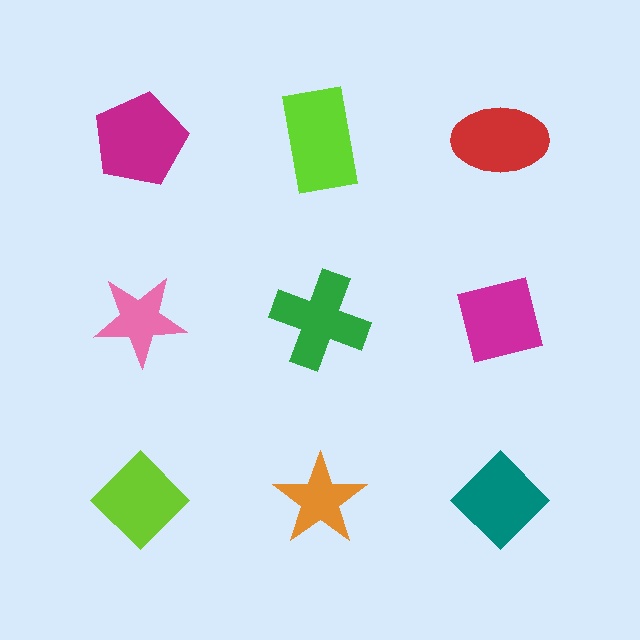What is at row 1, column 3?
A red ellipse.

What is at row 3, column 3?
A teal diamond.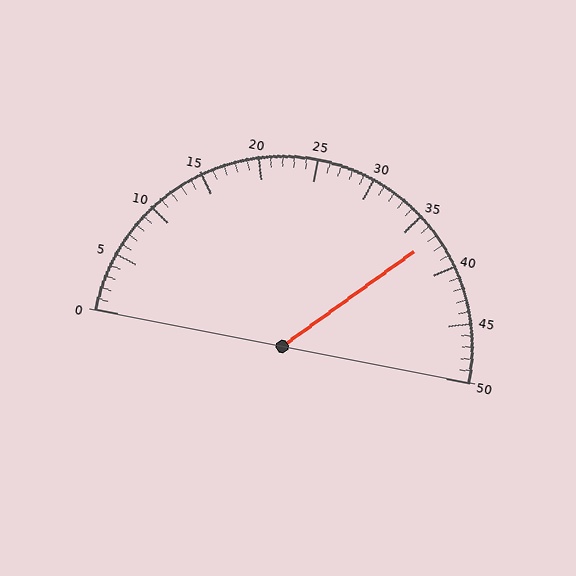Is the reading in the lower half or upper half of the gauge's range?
The reading is in the upper half of the range (0 to 50).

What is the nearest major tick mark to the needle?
The nearest major tick mark is 35.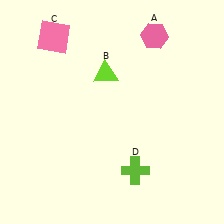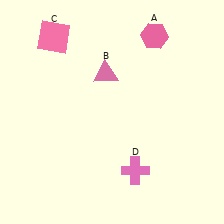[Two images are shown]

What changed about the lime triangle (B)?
In Image 1, B is lime. In Image 2, it changed to pink.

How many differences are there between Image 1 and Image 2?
There are 2 differences between the two images.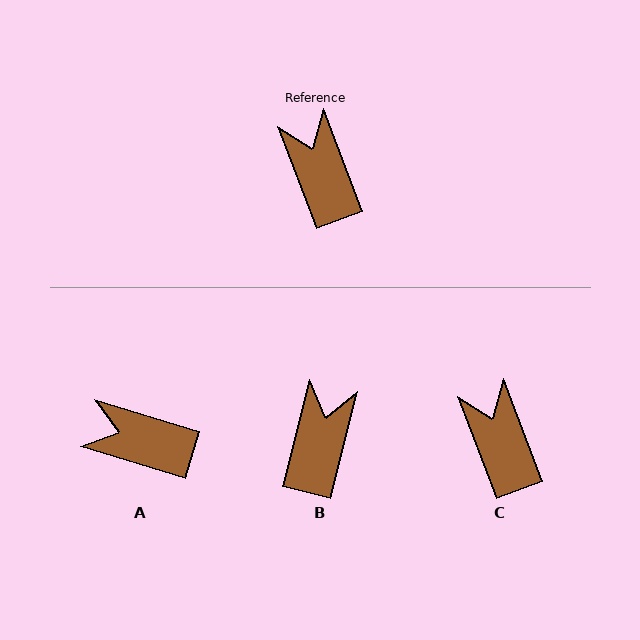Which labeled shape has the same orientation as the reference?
C.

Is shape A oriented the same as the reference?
No, it is off by about 52 degrees.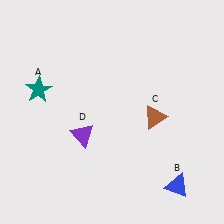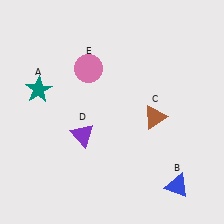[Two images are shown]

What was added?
A pink circle (E) was added in Image 2.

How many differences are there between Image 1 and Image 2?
There is 1 difference between the two images.